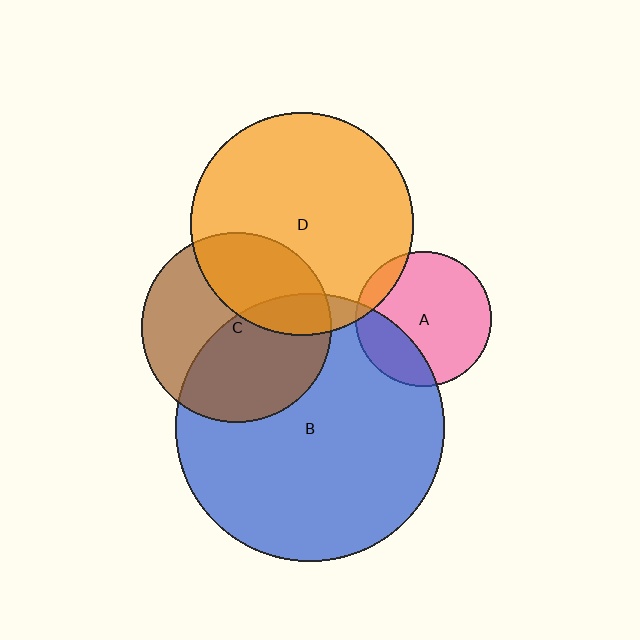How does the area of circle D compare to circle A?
Approximately 2.7 times.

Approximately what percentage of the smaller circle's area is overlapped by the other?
Approximately 50%.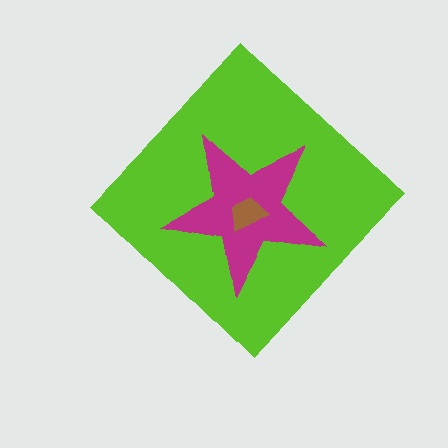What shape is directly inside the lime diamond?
The magenta star.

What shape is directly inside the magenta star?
The brown trapezoid.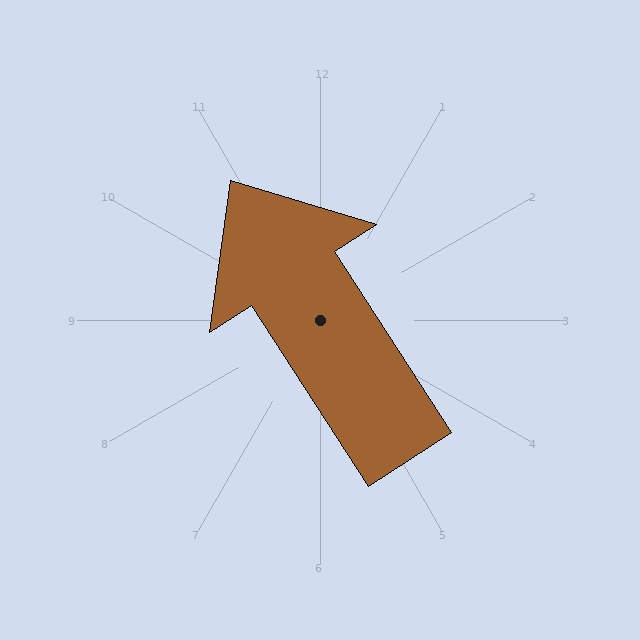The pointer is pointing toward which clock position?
Roughly 11 o'clock.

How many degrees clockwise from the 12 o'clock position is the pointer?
Approximately 327 degrees.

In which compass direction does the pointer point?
Northwest.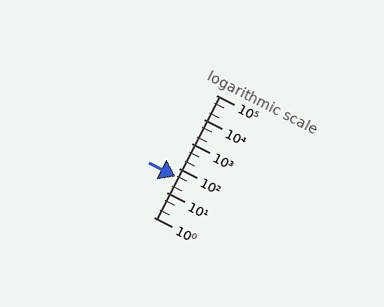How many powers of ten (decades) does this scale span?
The scale spans 5 decades, from 1 to 100000.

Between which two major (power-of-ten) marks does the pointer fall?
The pointer is between 10 and 100.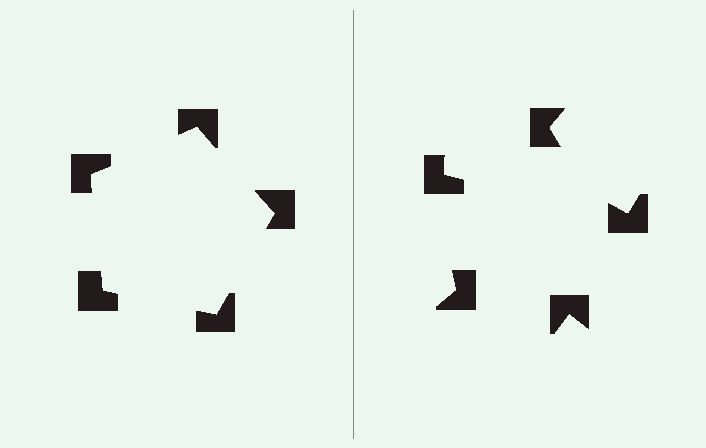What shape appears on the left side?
An illusory pentagon.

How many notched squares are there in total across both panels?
10 — 5 on each side.